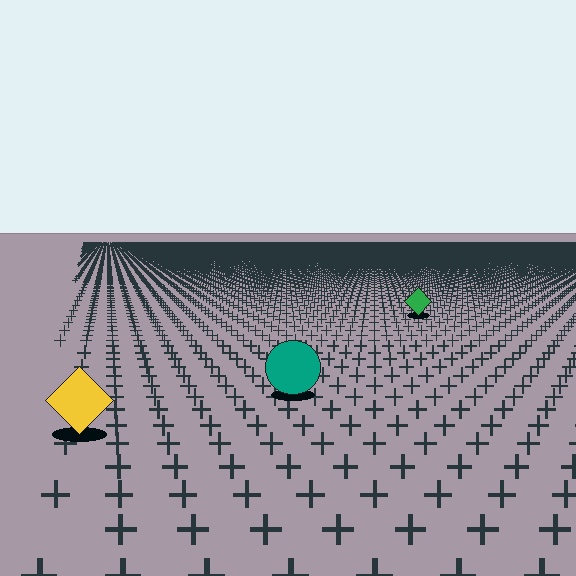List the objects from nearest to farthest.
From nearest to farthest: the yellow diamond, the teal circle, the green diamond.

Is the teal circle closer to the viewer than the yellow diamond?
No. The yellow diamond is closer — you can tell from the texture gradient: the ground texture is coarser near it.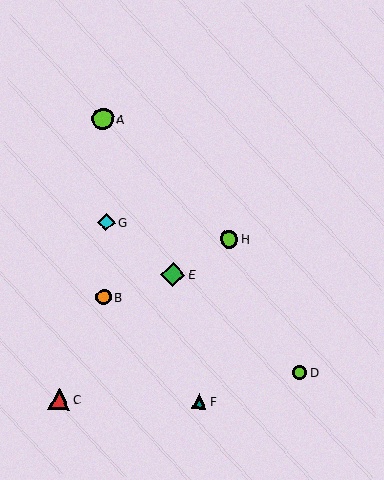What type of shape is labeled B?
Shape B is an orange circle.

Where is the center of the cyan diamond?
The center of the cyan diamond is at (106, 222).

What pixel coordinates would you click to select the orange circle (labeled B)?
Click at (104, 297) to select the orange circle B.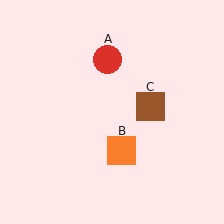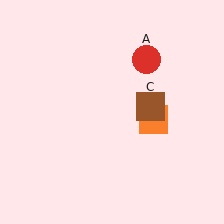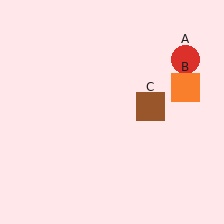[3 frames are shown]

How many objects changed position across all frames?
2 objects changed position: red circle (object A), orange square (object B).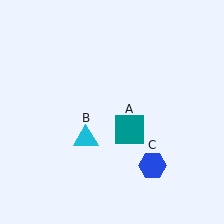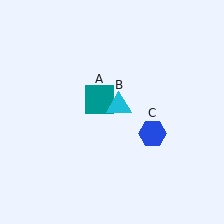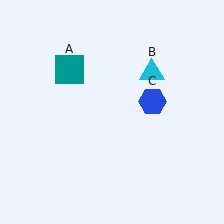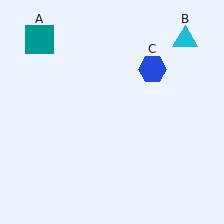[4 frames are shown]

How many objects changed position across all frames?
3 objects changed position: teal square (object A), cyan triangle (object B), blue hexagon (object C).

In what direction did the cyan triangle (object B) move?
The cyan triangle (object B) moved up and to the right.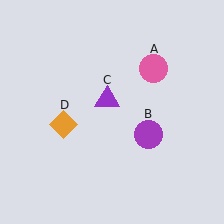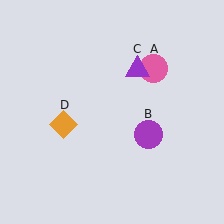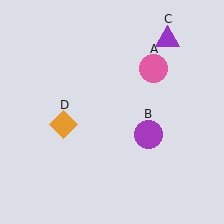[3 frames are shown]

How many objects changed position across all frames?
1 object changed position: purple triangle (object C).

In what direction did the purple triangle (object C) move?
The purple triangle (object C) moved up and to the right.